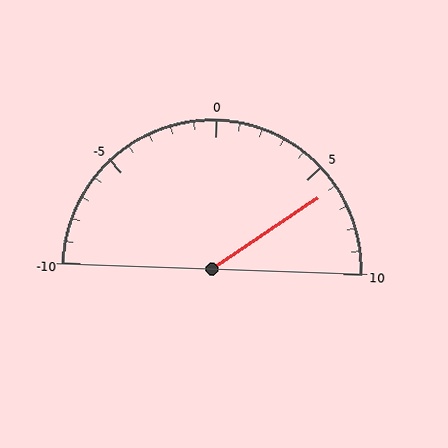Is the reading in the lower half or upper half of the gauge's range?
The reading is in the upper half of the range (-10 to 10).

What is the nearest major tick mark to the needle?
The nearest major tick mark is 5.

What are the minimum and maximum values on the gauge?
The gauge ranges from -10 to 10.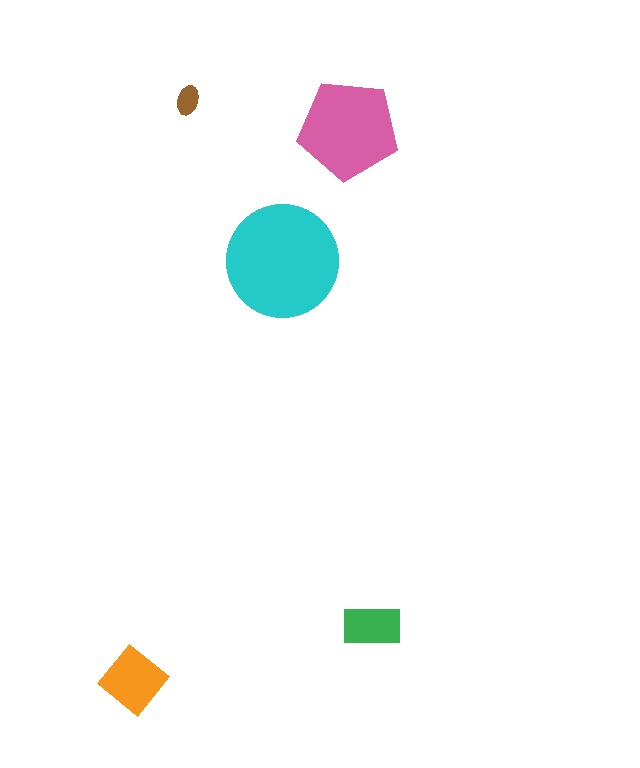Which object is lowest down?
The orange diamond is bottommost.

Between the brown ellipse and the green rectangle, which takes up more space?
The green rectangle.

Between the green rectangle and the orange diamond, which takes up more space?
The orange diamond.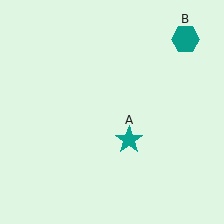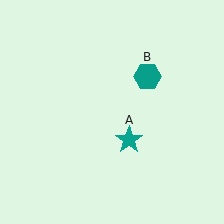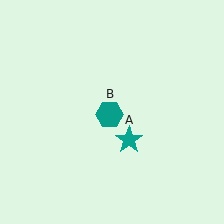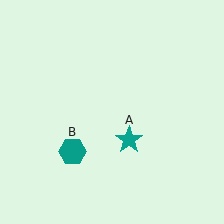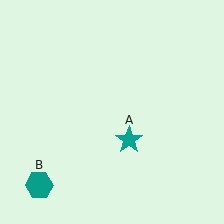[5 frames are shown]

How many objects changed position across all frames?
1 object changed position: teal hexagon (object B).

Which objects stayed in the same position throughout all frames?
Teal star (object A) remained stationary.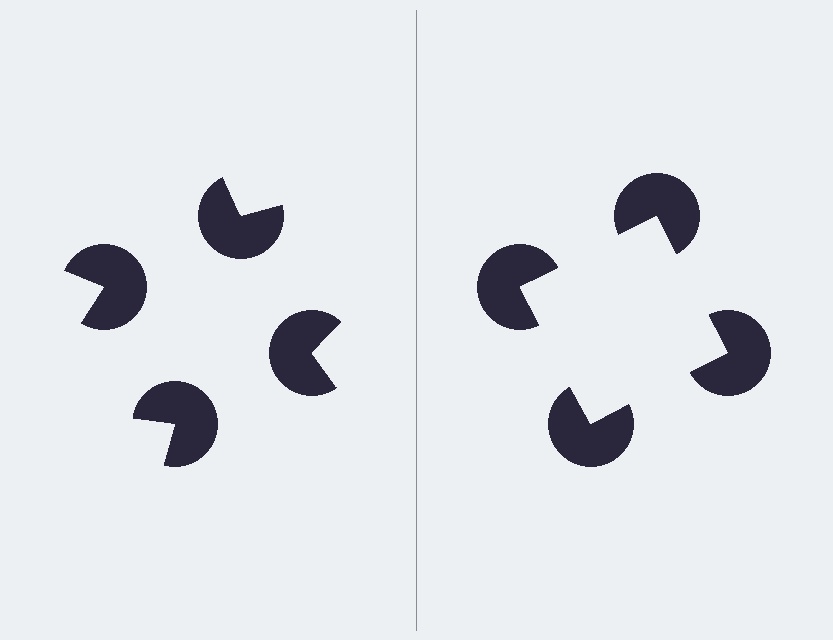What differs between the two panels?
The pac-man discs are positioned identically on both sides; only the wedge orientations differ. On the right they align to a square; on the left they are misaligned.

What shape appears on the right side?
An illusory square.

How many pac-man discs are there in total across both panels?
8 — 4 on each side.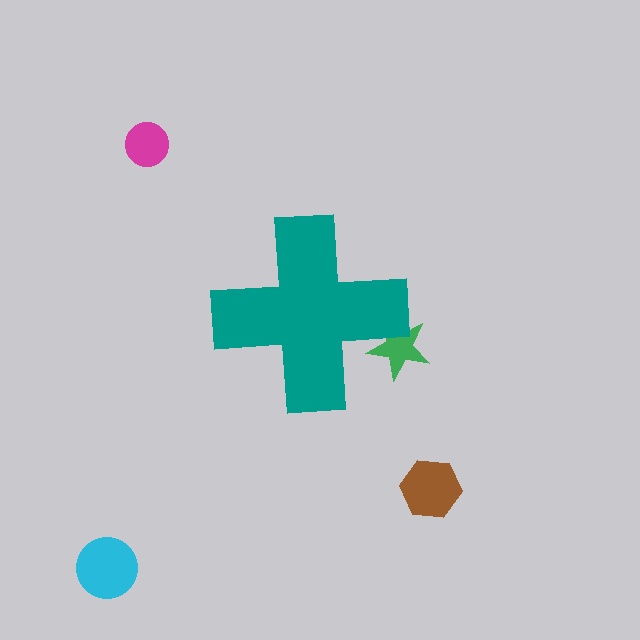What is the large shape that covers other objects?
A teal cross.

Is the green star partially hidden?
Yes, the green star is partially hidden behind the teal cross.